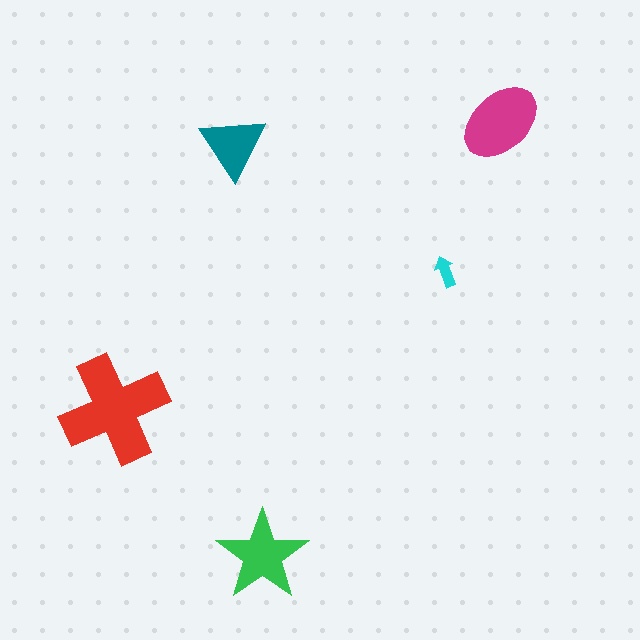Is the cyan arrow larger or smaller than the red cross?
Smaller.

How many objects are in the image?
There are 5 objects in the image.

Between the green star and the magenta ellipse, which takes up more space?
The magenta ellipse.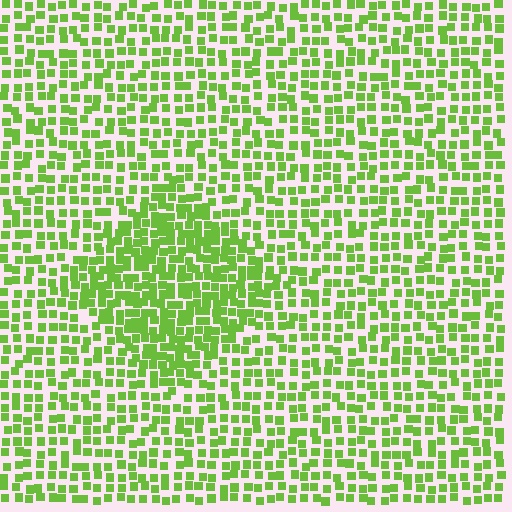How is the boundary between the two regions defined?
The boundary is defined by a change in element density (approximately 1.7x ratio). All elements are the same color, size, and shape.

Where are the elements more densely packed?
The elements are more densely packed inside the diamond boundary.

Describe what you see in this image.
The image contains small lime elements arranged at two different densities. A diamond-shaped region is visible where the elements are more densely packed than the surrounding area.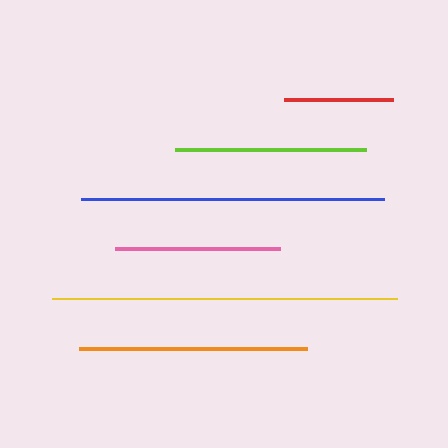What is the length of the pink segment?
The pink segment is approximately 165 pixels long.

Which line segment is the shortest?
The red line is the shortest at approximately 109 pixels.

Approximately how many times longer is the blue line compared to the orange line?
The blue line is approximately 1.3 times the length of the orange line.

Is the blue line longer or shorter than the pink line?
The blue line is longer than the pink line.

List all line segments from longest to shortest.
From longest to shortest: yellow, blue, orange, lime, pink, red.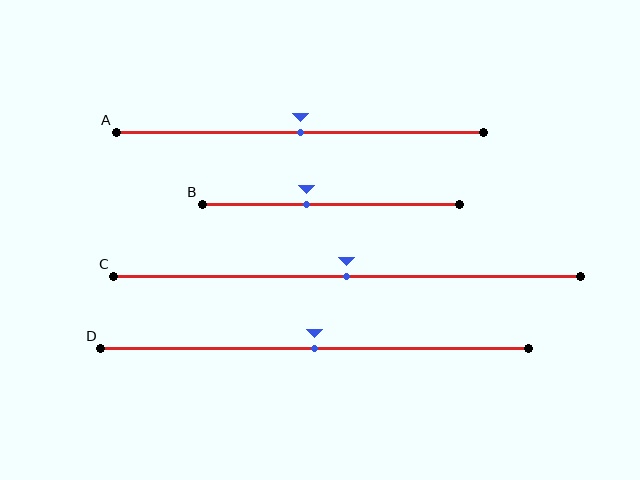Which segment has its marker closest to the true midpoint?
Segment A has its marker closest to the true midpoint.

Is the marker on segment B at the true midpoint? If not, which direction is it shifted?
No, the marker on segment B is shifted to the left by about 10% of the segment length.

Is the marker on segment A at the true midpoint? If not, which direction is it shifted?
Yes, the marker on segment A is at the true midpoint.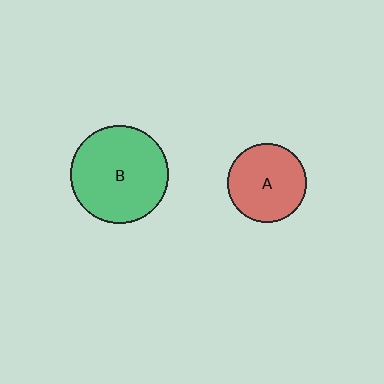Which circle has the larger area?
Circle B (green).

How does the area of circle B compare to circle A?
Approximately 1.6 times.